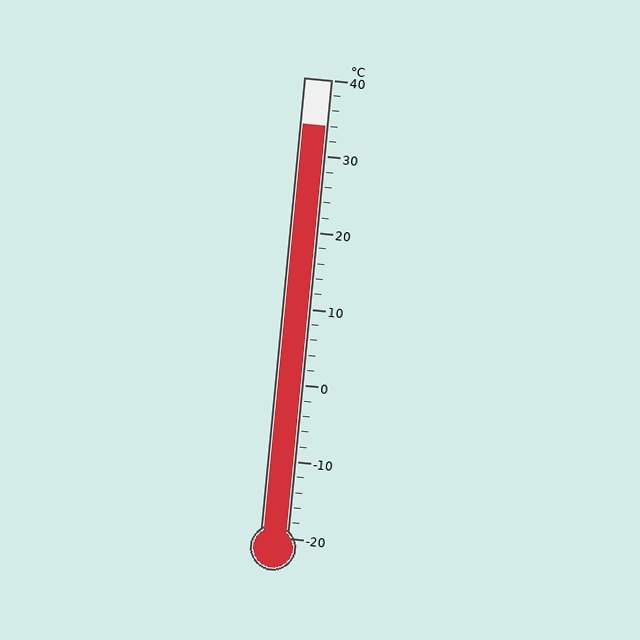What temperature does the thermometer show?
The thermometer shows approximately 34°C.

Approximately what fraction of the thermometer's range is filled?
The thermometer is filled to approximately 90% of its range.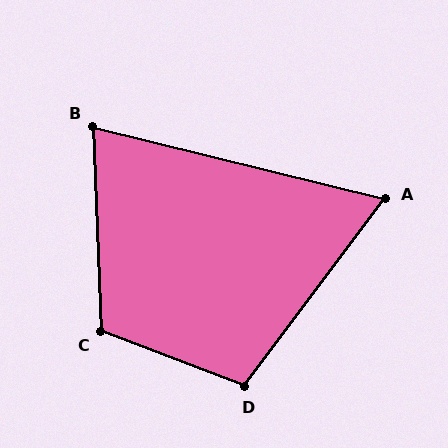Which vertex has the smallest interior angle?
A, at approximately 67 degrees.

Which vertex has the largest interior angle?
C, at approximately 113 degrees.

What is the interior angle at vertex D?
Approximately 106 degrees (obtuse).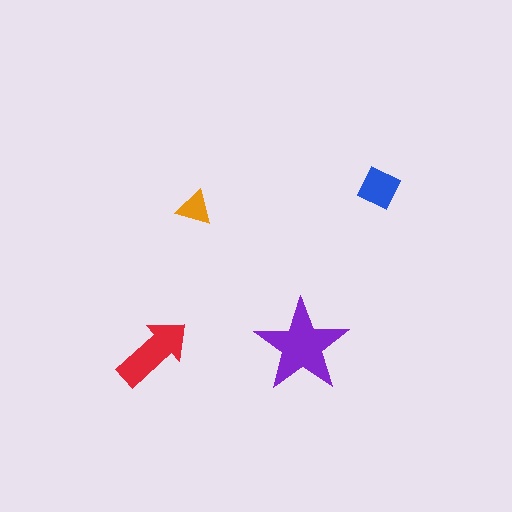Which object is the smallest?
The orange triangle.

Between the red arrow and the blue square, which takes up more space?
The red arrow.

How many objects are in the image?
There are 4 objects in the image.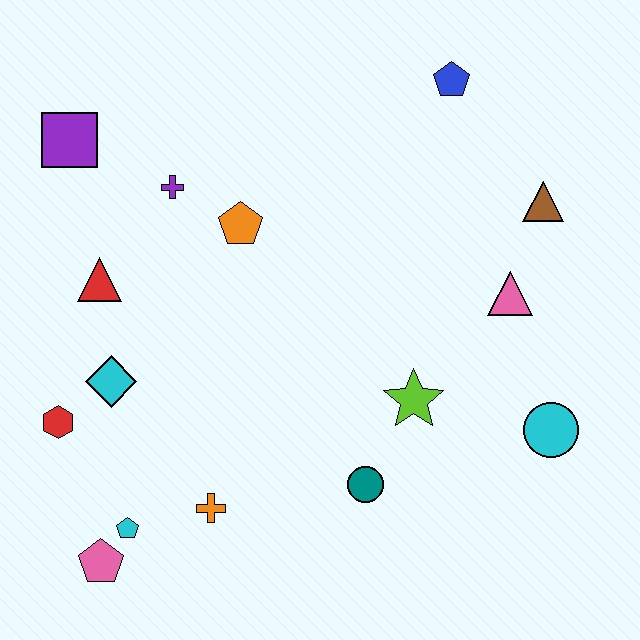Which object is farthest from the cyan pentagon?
The blue pentagon is farthest from the cyan pentagon.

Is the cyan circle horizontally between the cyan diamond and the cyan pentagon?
No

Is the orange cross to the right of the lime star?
No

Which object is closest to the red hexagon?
The cyan diamond is closest to the red hexagon.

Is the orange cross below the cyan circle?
Yes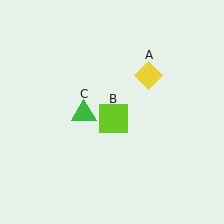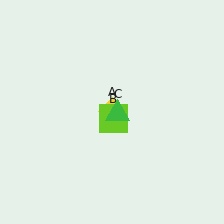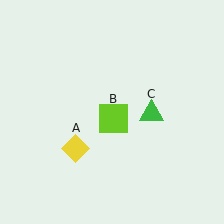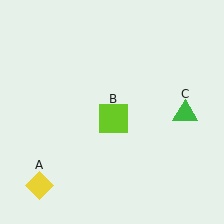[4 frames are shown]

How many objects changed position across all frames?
2 objects changed position: yellow diamond (object A), green triangle (object C).